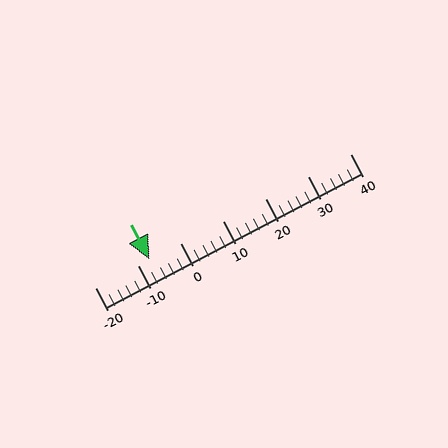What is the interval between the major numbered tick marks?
The major tick marks are spaced 10 units apart.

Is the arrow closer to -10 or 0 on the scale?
The arrow is closer to -10.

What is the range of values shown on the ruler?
The ruler shows values from -20 to 40.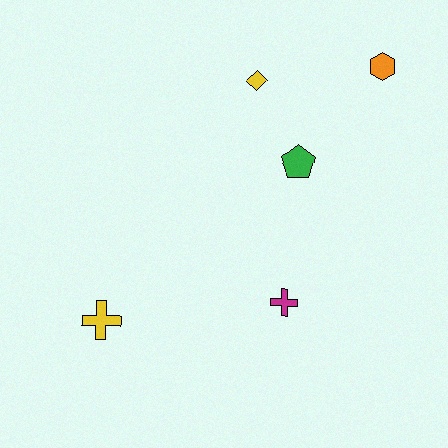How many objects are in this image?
There are 5 objects.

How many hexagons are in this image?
There is 1 hexagon.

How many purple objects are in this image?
There are no purple objects.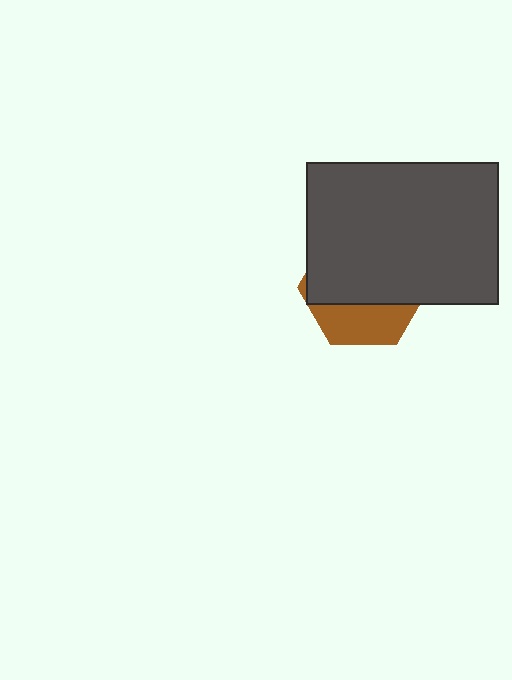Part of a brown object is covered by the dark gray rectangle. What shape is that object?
It is a hexagon.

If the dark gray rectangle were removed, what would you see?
You would see the complete brown hexagon.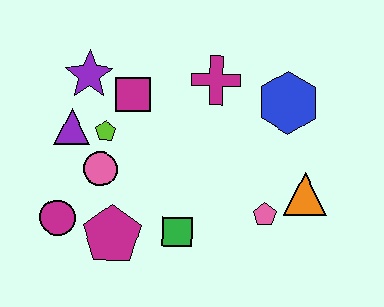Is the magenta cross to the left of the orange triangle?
Yes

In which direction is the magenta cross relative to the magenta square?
The magenta cross is to the right of the magenta square.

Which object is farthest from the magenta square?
The orange triangle is farthest from the magenta square.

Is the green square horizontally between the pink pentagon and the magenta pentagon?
Yes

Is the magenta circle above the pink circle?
No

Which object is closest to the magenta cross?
The blue hexagon is closest to the magenta cross.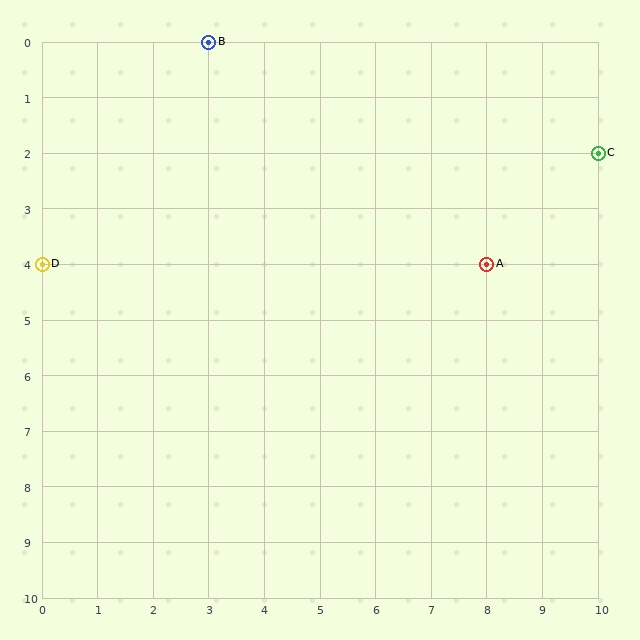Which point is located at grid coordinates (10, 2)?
Point C is at (10, 2).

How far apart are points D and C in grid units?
Points D and C are 10 columns and 2 rows apart (about 10.2 grid units diagonally).